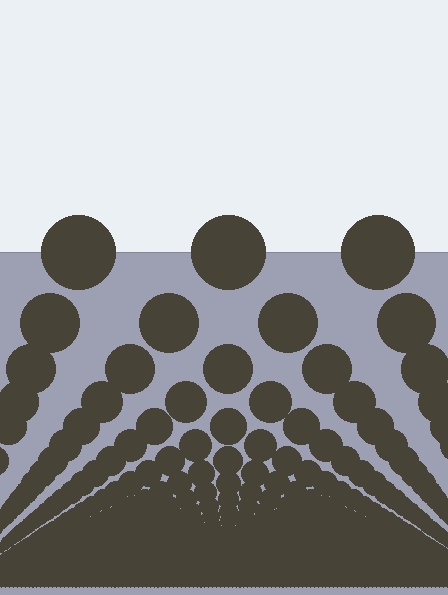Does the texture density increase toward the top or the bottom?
Density increases toward the bottom.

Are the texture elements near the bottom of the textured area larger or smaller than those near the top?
Smaller. The gradient is inverted — elements near the bottom are smaller and denser.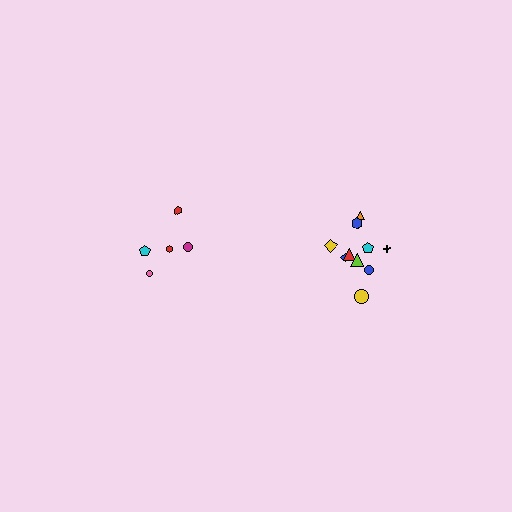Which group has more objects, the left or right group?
The right group.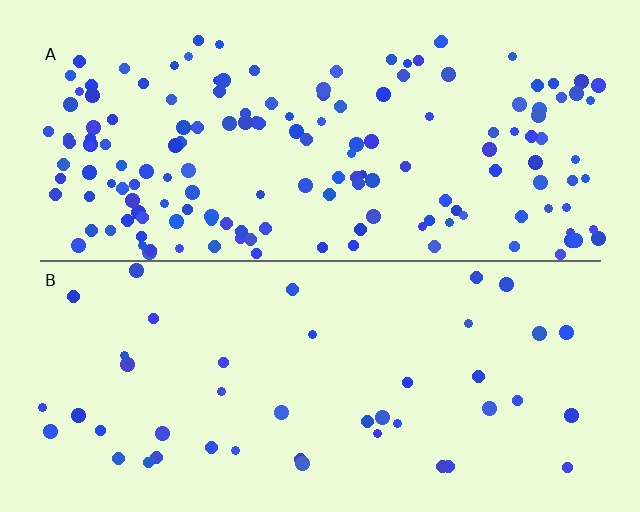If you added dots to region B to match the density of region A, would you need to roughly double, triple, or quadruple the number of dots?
Approximately triple.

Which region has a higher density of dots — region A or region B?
A (the top).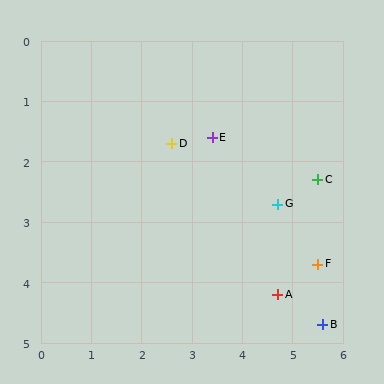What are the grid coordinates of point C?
Point C is at approximately (5.5, 2.3).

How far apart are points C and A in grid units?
Points C and A are about 2.1 grid units apart.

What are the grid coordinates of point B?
Point B is at approximately (5.6, 4.7).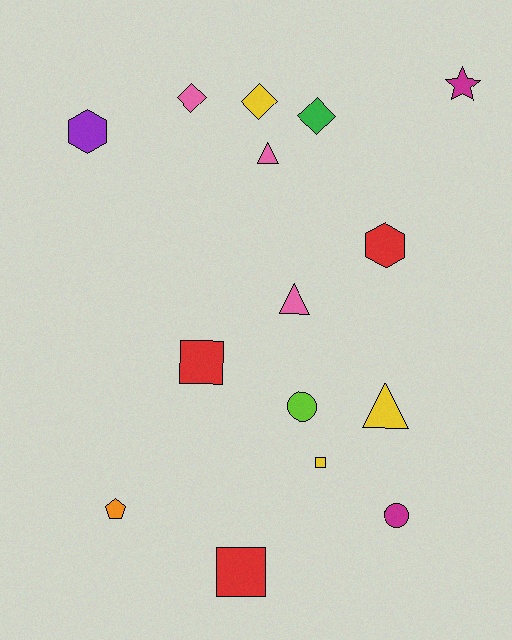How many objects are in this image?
There are 15 objects.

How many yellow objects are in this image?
There are 3 yellow objects.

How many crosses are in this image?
There are no crosses.